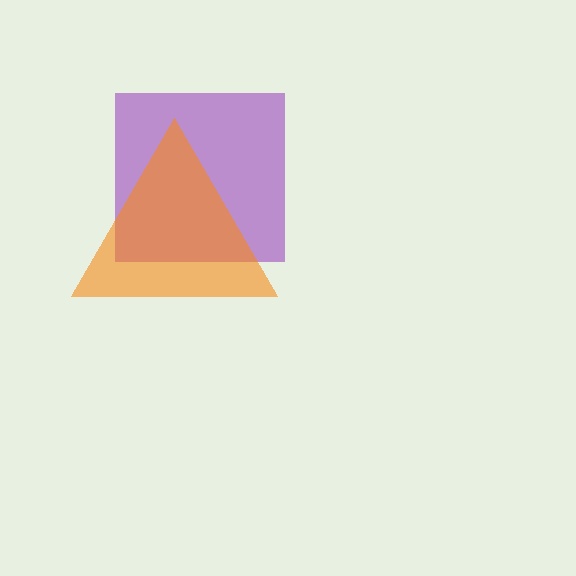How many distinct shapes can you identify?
There are 2 distinct shapes: a purple square, an orange triangle.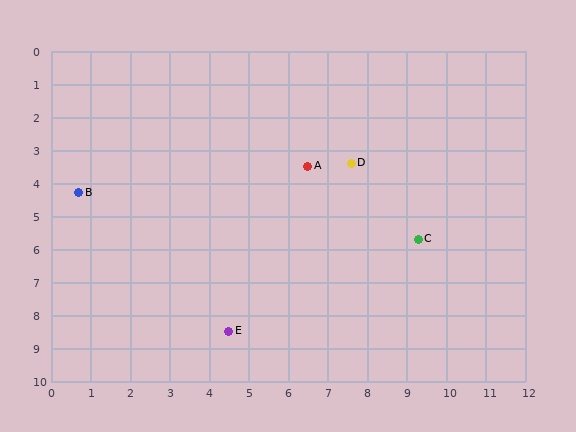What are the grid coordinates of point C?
Point C is at approximately (9.3, 5.7).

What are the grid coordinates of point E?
Point E is at approximately (4.5, 8.5).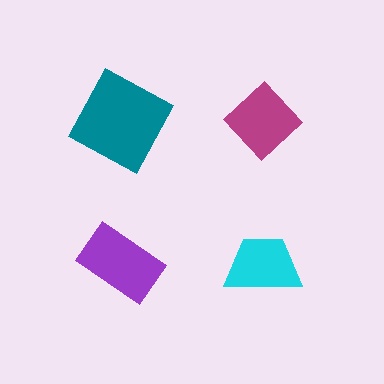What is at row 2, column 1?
A purple rectangle.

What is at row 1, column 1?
A teal square.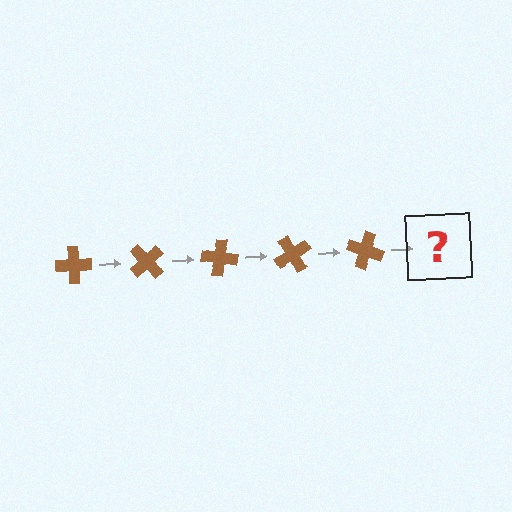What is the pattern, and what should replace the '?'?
The pattern is that the cross rotates 50 degrees each step. The '?' should be a brown cross rotated 250 degrees.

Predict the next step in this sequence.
The next step is a brown cross rotated 250 degrees.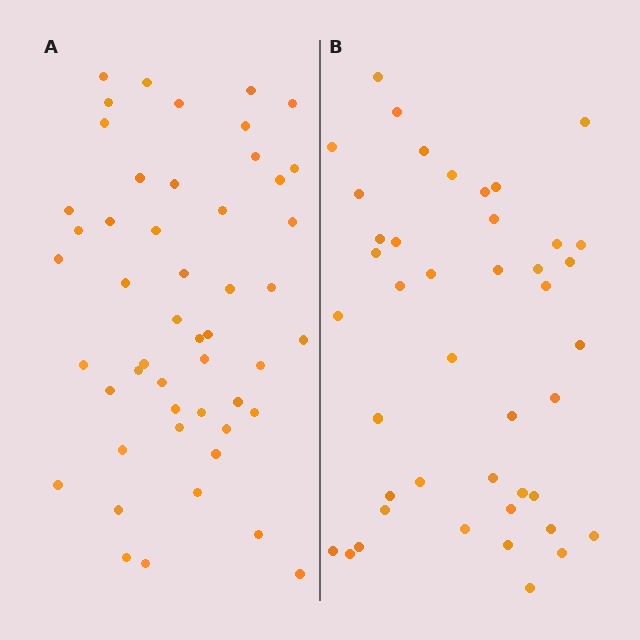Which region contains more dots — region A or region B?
Region A (the left region) has more dots.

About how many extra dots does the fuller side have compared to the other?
Region A has roughly 8 or so more dots than region B.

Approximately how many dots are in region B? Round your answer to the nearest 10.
About 40 dots. (The exact count is 43, which rounds to 40.)